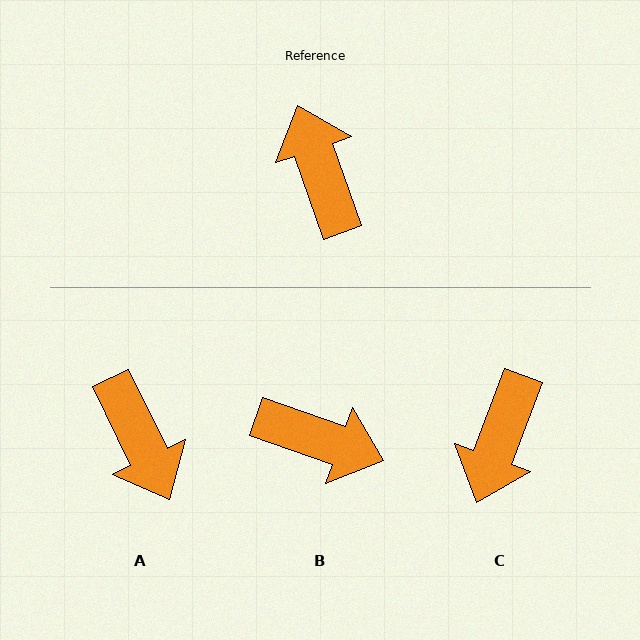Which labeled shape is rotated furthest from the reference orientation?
A, about 173 degrees away.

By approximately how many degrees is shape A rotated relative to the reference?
Approximately 173 degrees clockwise.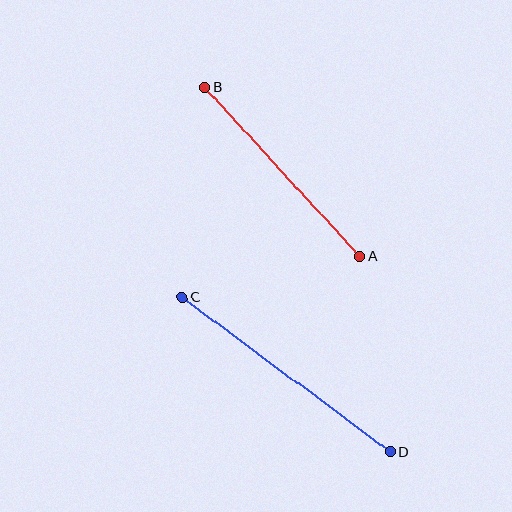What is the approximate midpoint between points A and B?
The midpoint is at approximately (282, 172) pixels.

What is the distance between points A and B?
The distance is approximately 229 pixels.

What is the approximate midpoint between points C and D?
The midpoint is at approximately (286, 375) pixels.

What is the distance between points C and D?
The distance is approximately 260 pixels.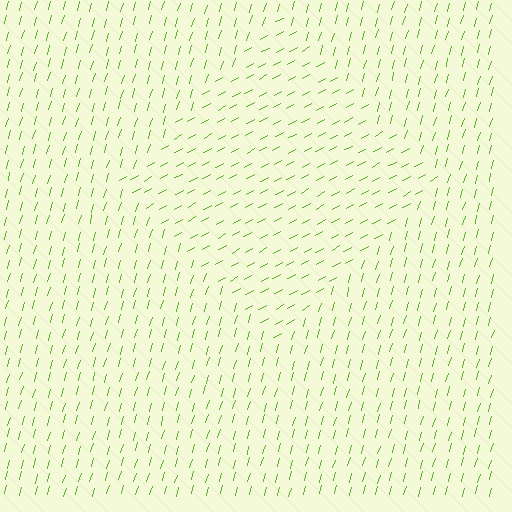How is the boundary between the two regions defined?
The boundary is defined purely by a change in line orientation (approximately 45 degrees difference). All lines are the same color and thickness.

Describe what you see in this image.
The image is filled with small lime line segments. A diamond region in the image has lines oriented differently from the surrounding lines, creating a visible texture boundary.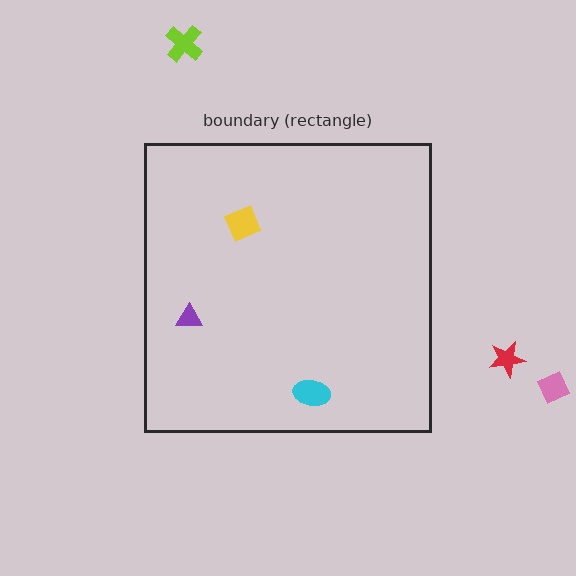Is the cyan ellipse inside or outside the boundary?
Inside.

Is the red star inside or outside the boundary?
Outside.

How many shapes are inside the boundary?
3 inside, 3 outside.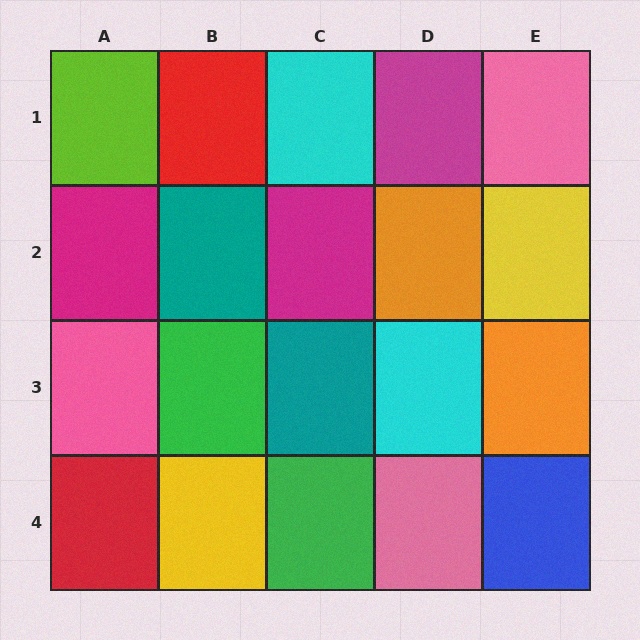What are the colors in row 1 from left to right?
Lime, red, cyan, magenta, pink.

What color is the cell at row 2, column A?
Magenta.